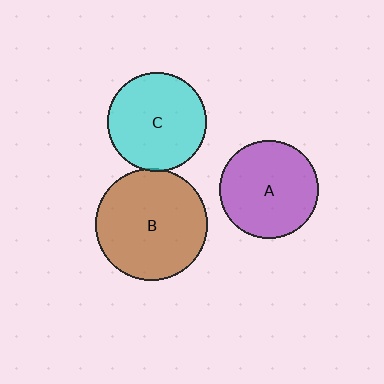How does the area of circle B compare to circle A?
Approximately 1.3 times.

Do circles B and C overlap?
Yes.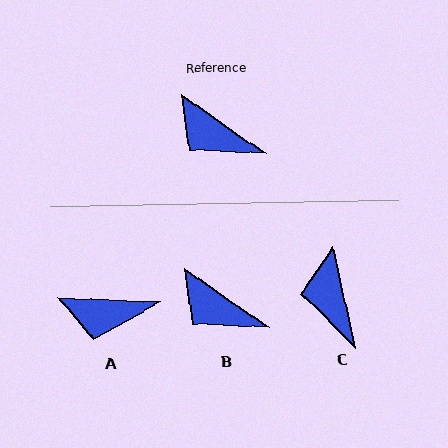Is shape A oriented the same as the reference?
No, it is off by about 32 degrees.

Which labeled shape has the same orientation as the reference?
B.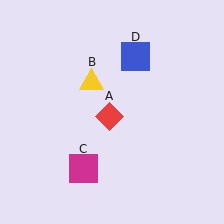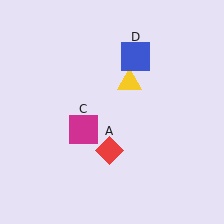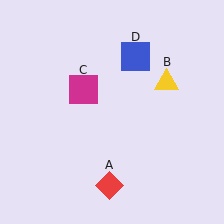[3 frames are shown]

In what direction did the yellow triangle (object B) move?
The yellow triangle (object B) moved right.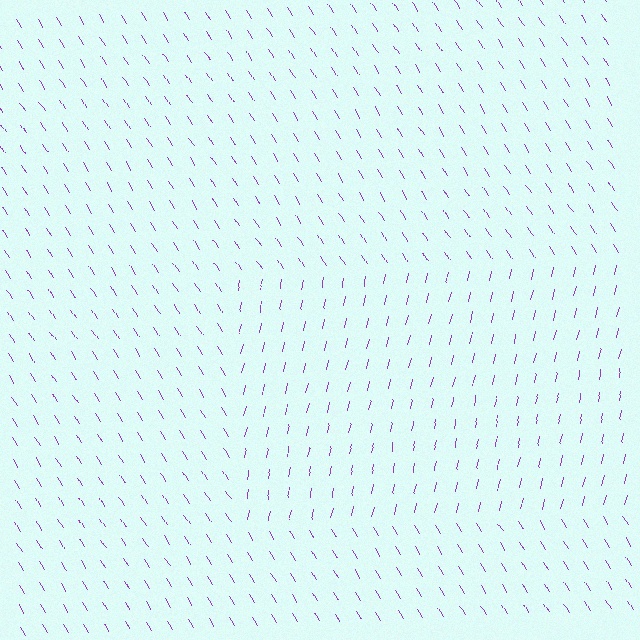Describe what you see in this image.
The image is filled with small purple line segments. A rectangle region in the image has lines oriented differently from the surrounding lines, creating a visible texture boundary.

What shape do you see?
I see a rectangle.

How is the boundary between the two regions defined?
The boundary is defined purely by a change in line orientation (approximately 45 degrees difference). All lines are the same color and thickness.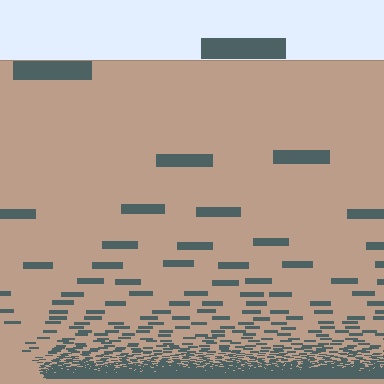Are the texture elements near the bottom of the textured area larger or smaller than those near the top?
Smaller. The gradient is inverted — elements near the bottom are smaller and denser.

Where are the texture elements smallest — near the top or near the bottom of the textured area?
Near the bottom.